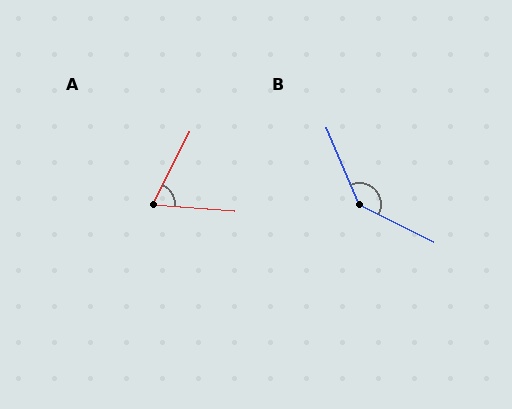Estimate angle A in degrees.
Approximately 68 degrees.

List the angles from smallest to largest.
A (68°), B (139°).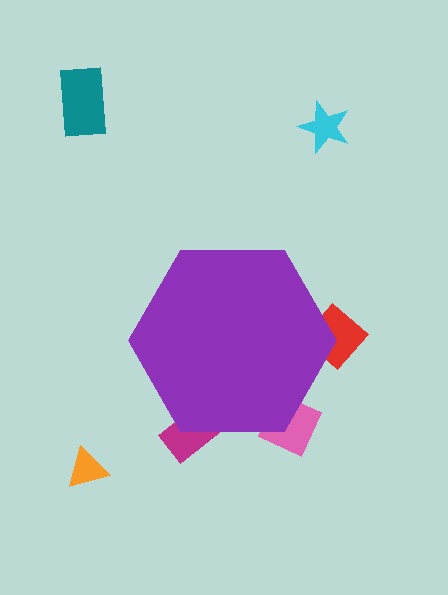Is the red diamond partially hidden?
Yes, the red diamond is partially hidden behind the purple hexagon.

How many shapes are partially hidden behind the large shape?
3 shapes are partially hidden.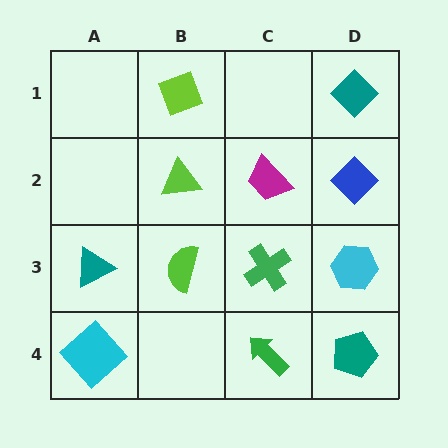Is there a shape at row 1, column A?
No, that cell is empty.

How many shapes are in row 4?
3 shapes.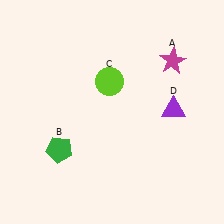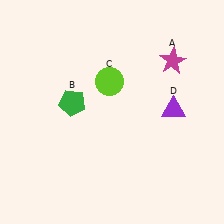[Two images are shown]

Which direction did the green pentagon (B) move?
The green pentagon (B) moved up.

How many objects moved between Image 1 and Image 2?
1 object moved between the two images.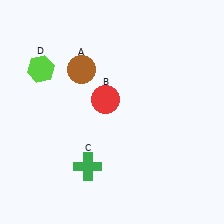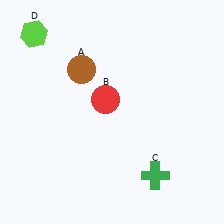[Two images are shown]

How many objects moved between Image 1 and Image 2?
2 objects moved between the two images.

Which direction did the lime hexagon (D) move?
The lime hexagon (D) moved up.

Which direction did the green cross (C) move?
The green cross (C) moved right.